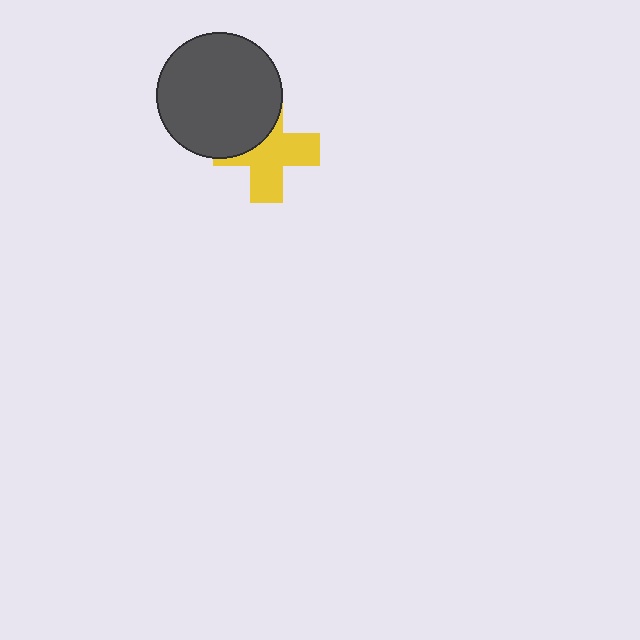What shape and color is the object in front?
The object in front is a dark gray circle.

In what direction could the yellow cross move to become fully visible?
The yellow cross could move toward the lower-right. That would shift it out from behind the dark gray circle entirely.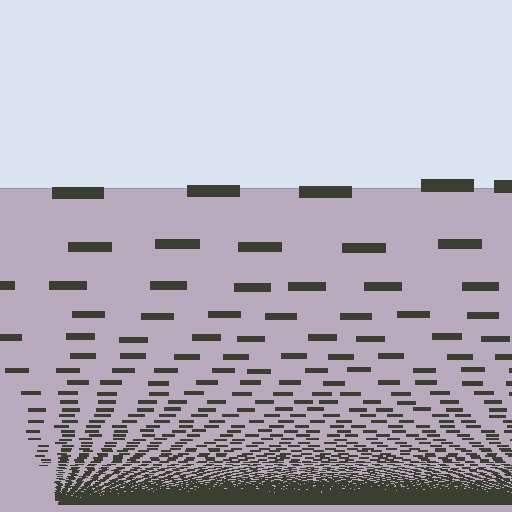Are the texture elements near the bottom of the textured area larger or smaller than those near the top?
Smaller. The gradient is inverted — elements near the bottom are smaller and denser.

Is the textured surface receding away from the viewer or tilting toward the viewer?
The surface appears to tilt toward the viewer. Texture elements get larger and sparser toward the top.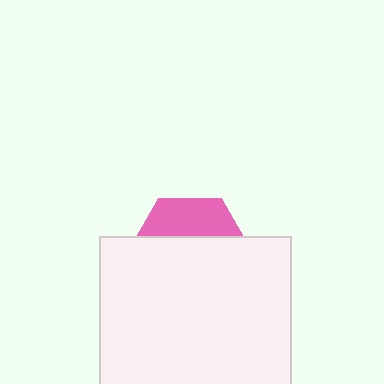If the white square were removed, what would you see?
You would see the complete pink hexagon.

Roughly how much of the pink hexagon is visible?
A small part of it is visible (roughly 31%).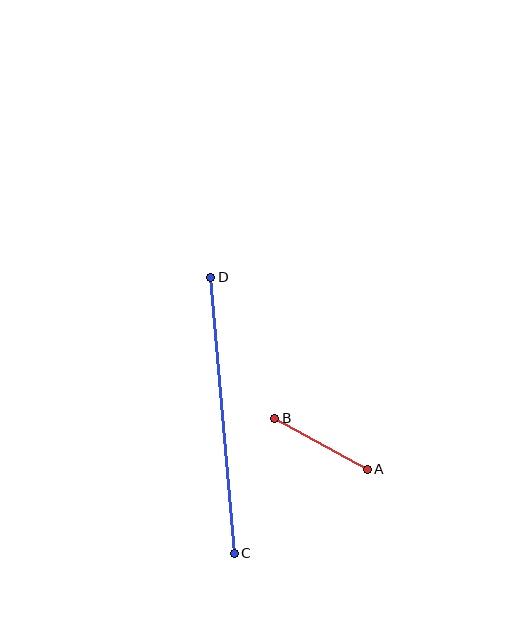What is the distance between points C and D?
The distance is approximately 277 pixels.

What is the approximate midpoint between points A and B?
The midpoint is at approximately (321, 444) pixels.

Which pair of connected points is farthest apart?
Points C and D are farthest apart.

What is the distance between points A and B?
The distance is approximately 106 pixels.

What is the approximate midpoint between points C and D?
The midpoint is at approximately (223, 415) pixels.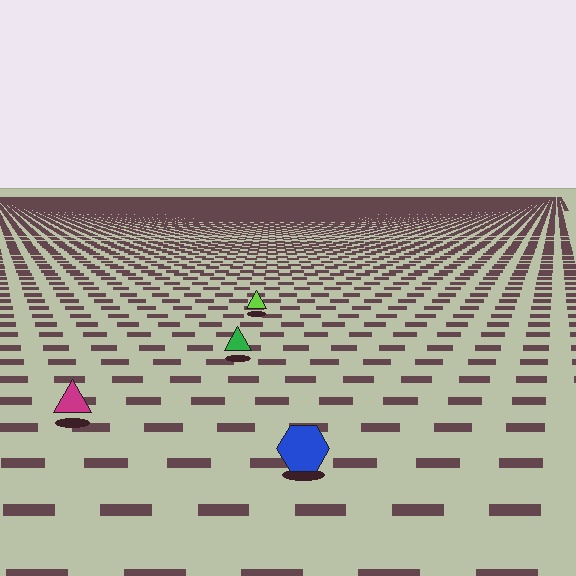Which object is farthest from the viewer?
The lime triangle is farthest from the viewer. It appears smaller and the ground texture around it is denser.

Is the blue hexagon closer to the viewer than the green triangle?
Yes. The blue hexagon is closer — you can tell from the texture gradient: the ground texture is coarser near it.